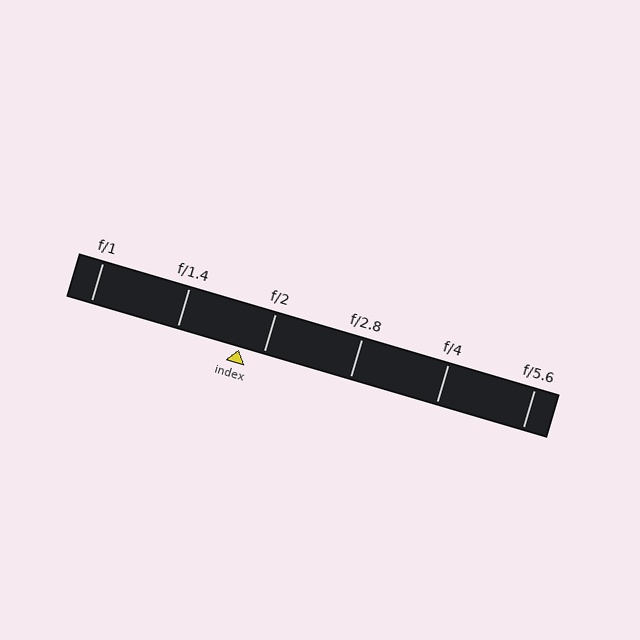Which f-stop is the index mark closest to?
The index mark is closest to f/2.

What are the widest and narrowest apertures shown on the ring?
The widest aperture shown is f/1 and the narrowest is f/5.6.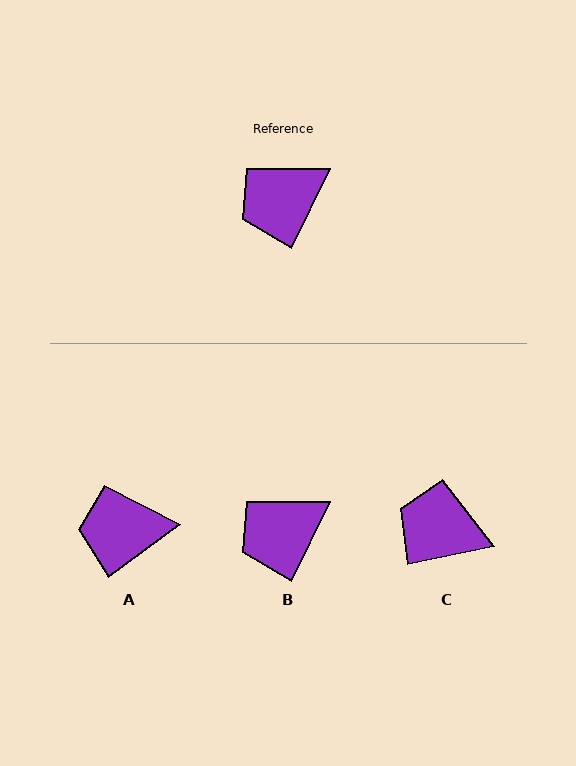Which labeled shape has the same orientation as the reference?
B.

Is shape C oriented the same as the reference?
No, it is off by about 52 degrees.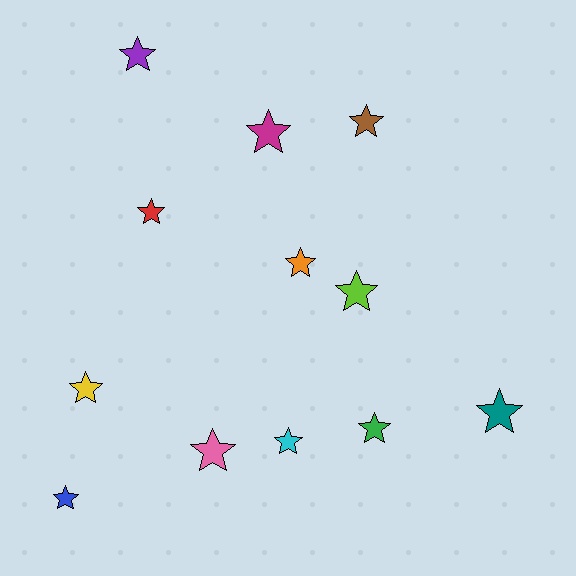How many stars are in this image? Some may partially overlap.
There are 12 stars.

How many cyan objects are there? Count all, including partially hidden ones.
There is 1 cyan object.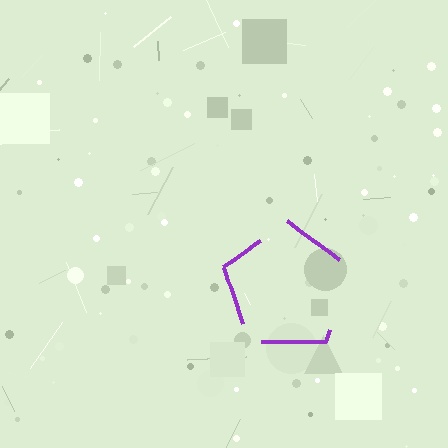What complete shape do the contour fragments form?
The contour fragments form a pentagon.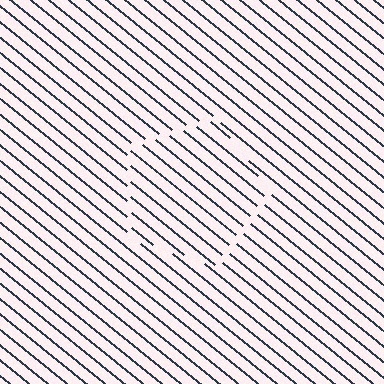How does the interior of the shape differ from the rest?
The interior of the shape contains the same grating, shifted by half a period — the contour is defined by the phase discontinuity where line-ends from the inner and outer gratings abut.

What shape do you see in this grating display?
An illusory pentagon. The interior of the shape contains the same grating, shifted by half a period — the contour is defined by the phase discontinuity where line-ends from the inner and outer gratings abut.